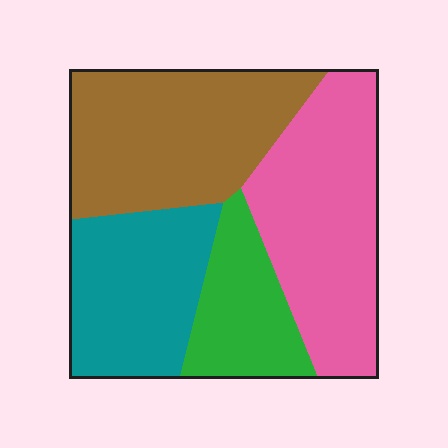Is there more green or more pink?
Pink.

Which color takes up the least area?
Green, at roughly 15%.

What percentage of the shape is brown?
Brown covers 31% of the shape.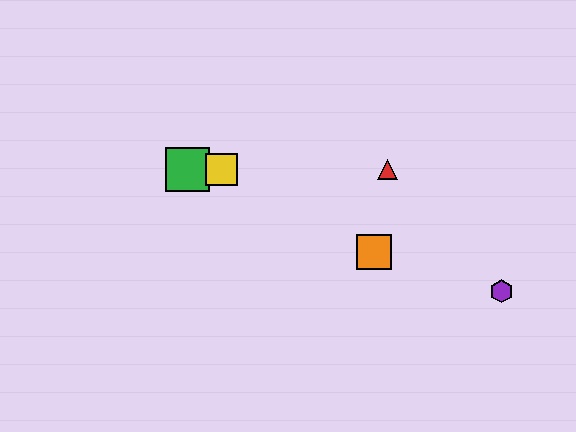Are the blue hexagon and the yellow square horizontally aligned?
Yes, both are at y≈169.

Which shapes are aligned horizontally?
The red triangle, the blue hexagon, the green square, the yellow square are aligned horizontally.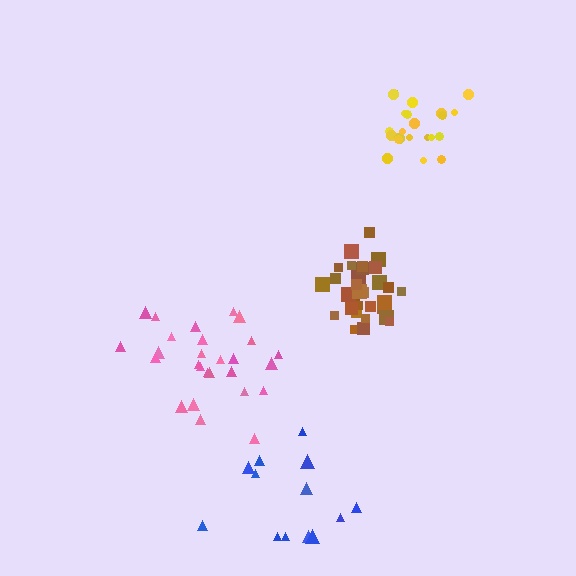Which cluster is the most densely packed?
Brown.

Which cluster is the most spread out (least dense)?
Blue.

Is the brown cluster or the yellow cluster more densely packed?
Brown.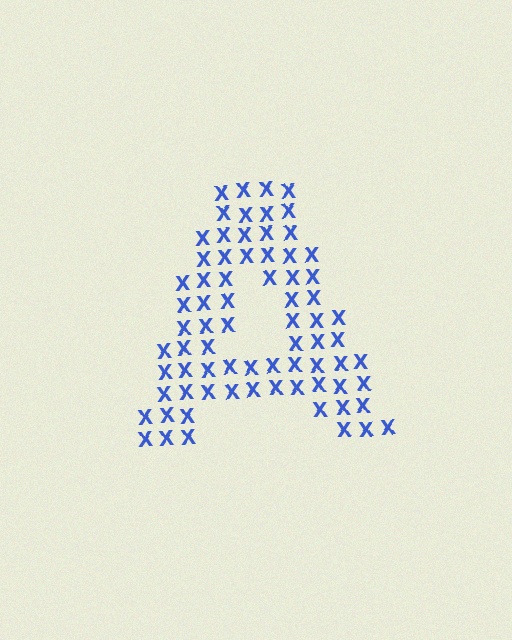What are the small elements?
The small elements are letter X's.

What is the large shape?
The large shape is the letter A.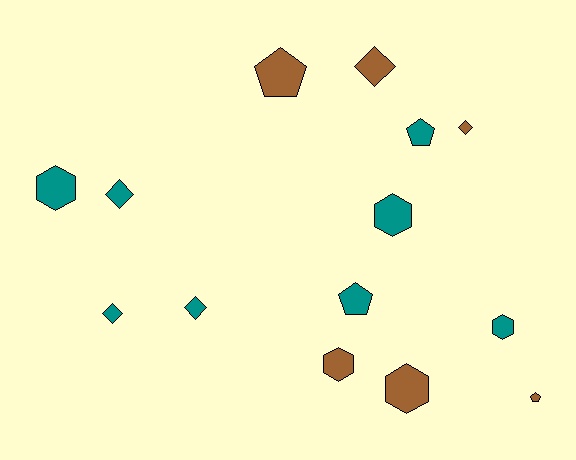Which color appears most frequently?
Teal, with 8 objects.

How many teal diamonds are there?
There are 3 teal diamonds.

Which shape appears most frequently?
Diamond, with 5 objects.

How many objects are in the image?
There are 14 objects.